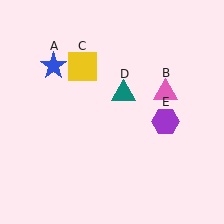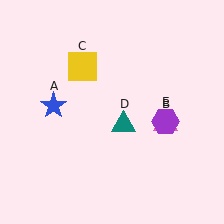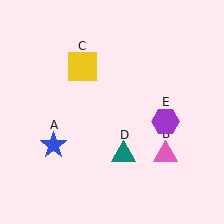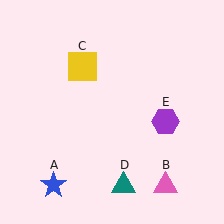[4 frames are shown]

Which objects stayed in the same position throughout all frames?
Yellow square (object C) and purple hexagon (object E) remained stationary.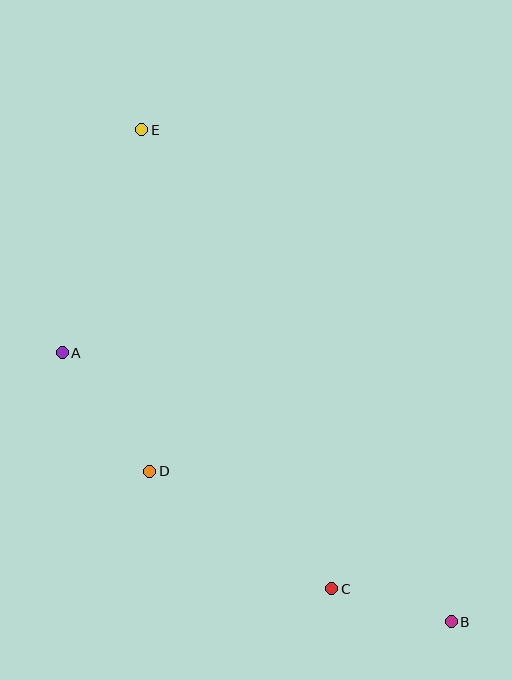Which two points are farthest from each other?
Points B and E are farthest from each other.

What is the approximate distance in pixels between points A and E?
The distance between A and E is approximately 237 pixels.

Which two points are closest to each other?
Points B and C are closest to each other.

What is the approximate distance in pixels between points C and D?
The distance between C and D is approximately 217 pixels.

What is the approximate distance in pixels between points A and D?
The distance between A and D is approximately 147 pixels.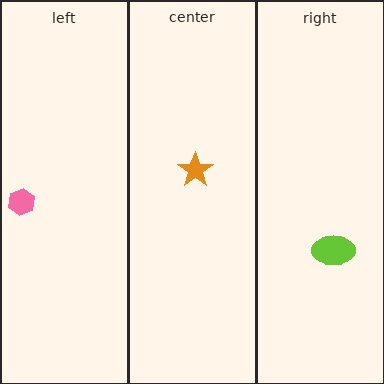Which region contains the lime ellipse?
The right region.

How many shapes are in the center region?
1.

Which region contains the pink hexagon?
The left region.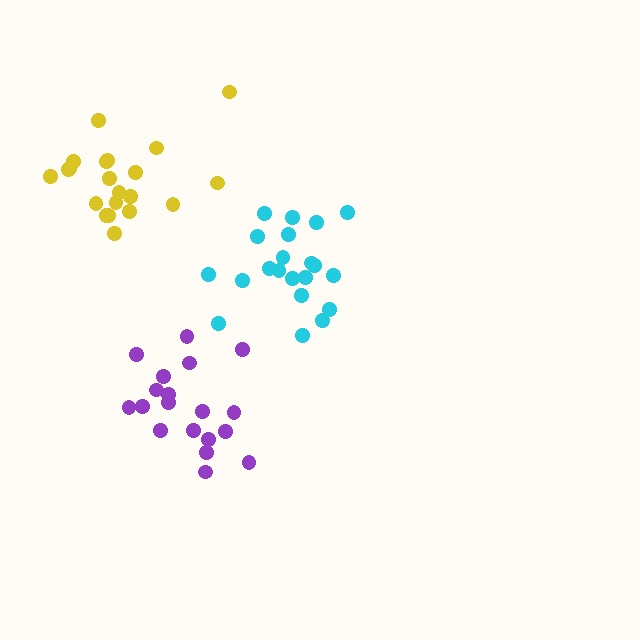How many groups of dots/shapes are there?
There are 3 groups.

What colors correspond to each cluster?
The clusters are colored: cyan, purple, yellow.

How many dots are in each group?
Group 1: 21 dots, Group 2: 19 dots, Group 3: 21 dots (61 total).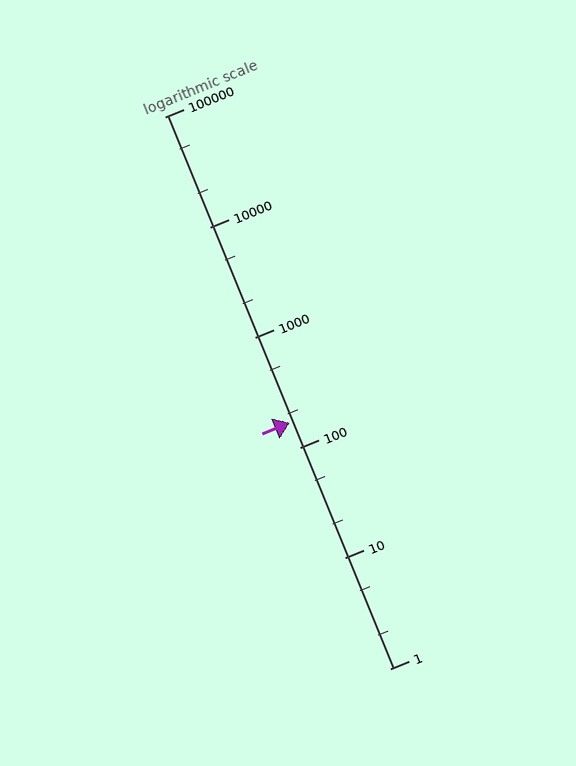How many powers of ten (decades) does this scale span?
The scale spans 5 decades, from 1 to 100000.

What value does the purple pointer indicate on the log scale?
The pointer indicates approximately 170.